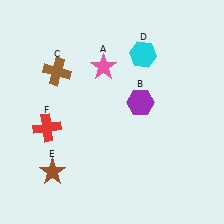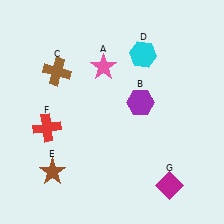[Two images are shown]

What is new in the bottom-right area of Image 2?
A magenta diamond (G) was added in the bottom-right area of Image 2.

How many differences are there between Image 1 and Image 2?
There is 1 difference between the two images.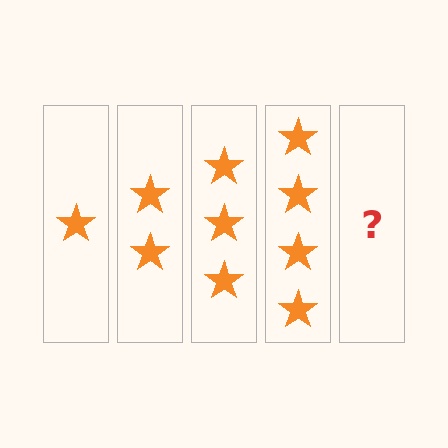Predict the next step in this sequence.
The next step is 5 stars.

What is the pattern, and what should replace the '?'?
The pattern is that each step adds one more star. The '?' should be 5 stars.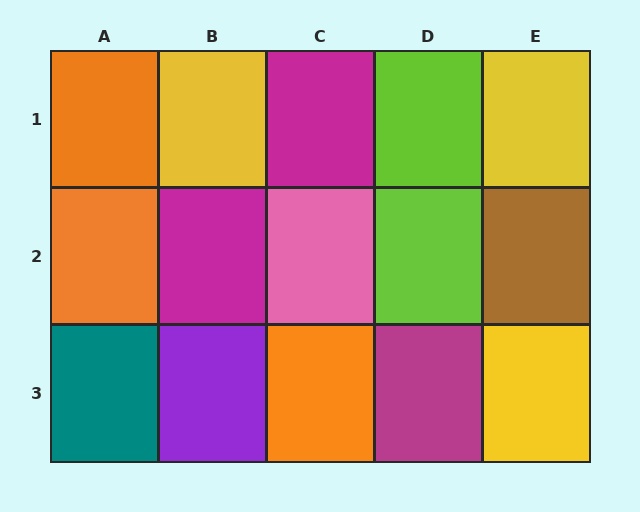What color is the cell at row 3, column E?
Yellow.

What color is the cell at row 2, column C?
Pink.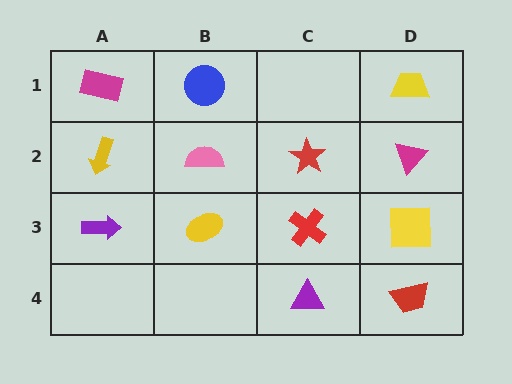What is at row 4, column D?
A red trapezoid.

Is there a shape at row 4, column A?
No, that cell is empty.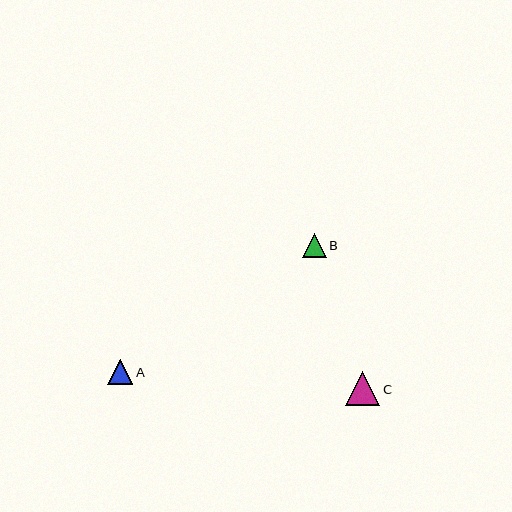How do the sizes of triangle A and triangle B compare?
Triangle A and triangle B are approximately the same size.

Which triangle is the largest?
Triangle C is the largest with a size of approximately 34 pixels.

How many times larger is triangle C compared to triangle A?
Triangle C is approximately 1.3 times the size of triangle A.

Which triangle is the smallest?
Triangle B is the smallest with a size of approximately 24 pixels.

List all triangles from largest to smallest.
From largest to smallest: C, A, B.